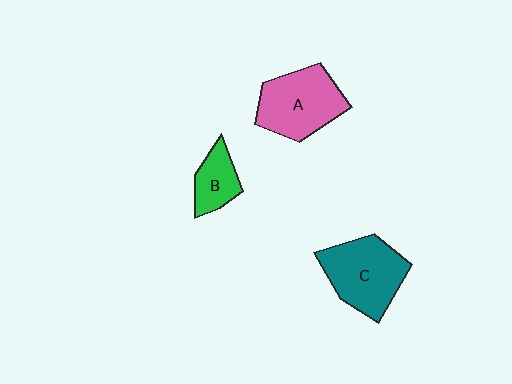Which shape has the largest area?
Shape C (teal).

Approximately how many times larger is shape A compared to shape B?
Approximately 2.1 times.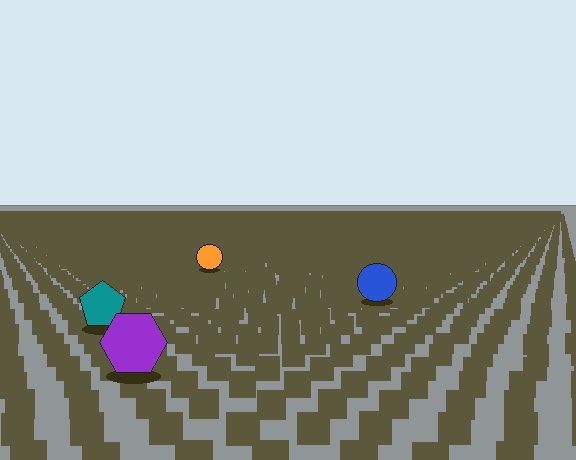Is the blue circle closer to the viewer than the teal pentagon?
No. The teal pentagon is closer — you can tell from the texture gradient: the ground texture is coarser near it.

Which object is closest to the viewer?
The purple hexagon is closest. The texture marks near it are larger and more spread out.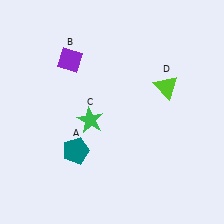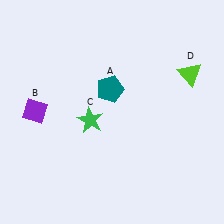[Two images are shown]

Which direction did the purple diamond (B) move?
The purple diamond (B) moved down.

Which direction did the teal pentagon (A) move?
The teal pentagon (A) moved up.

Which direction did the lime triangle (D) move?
The lime triangle (D) moved right.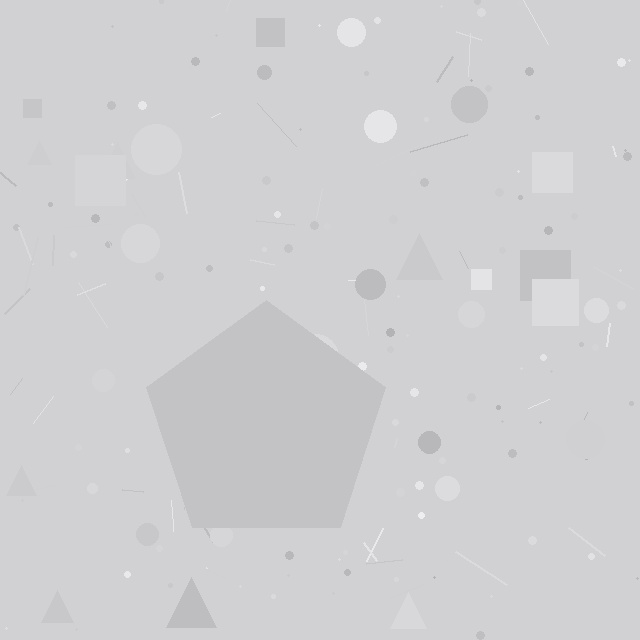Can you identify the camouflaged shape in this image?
The camouflaged shape is a pentagon.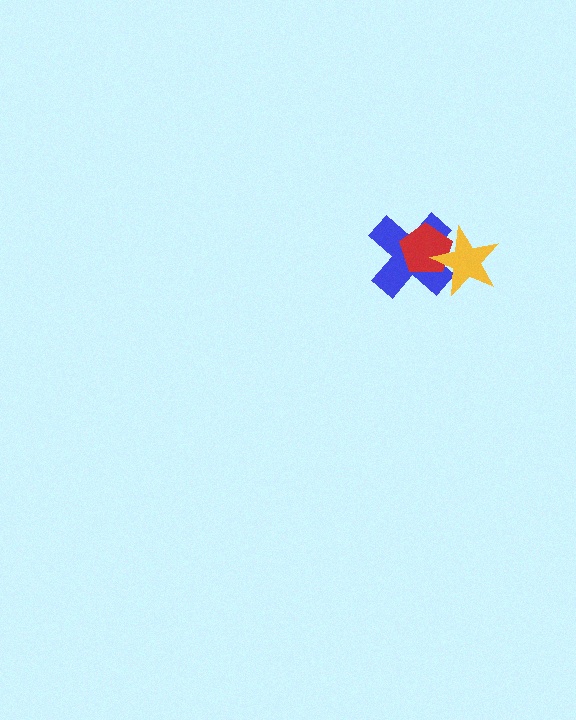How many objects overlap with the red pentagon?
2 objects overlap with the red pentagon.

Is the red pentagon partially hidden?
Yes, it is partially covered by another shape.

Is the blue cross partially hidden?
Yes, it is partially covered by another shape.